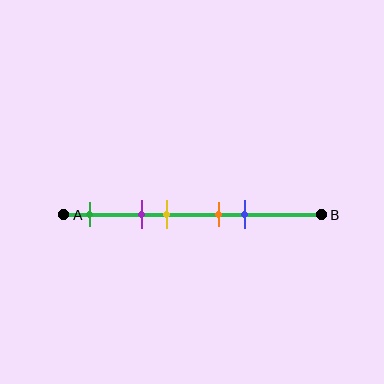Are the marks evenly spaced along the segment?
No, the marks are not evenly spaced.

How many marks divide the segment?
There are 5 marks dividing the segment.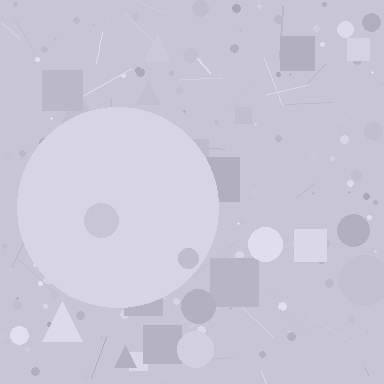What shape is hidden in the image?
A circle is hidden in the image.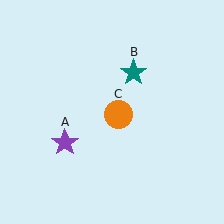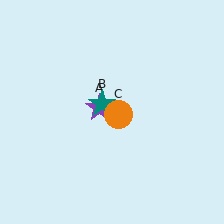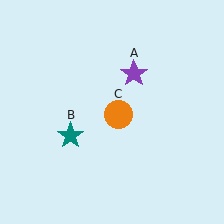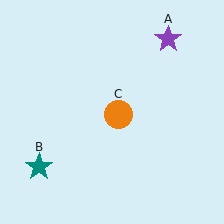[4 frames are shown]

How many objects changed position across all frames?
2 objects changed position: purple star (object A), teal star (object B).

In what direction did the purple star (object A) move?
The purple star (object A) moved up and to the right.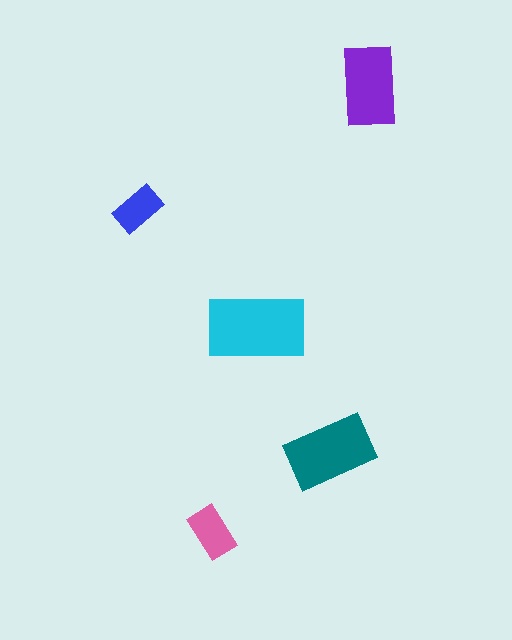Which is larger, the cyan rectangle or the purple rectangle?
The cyan one.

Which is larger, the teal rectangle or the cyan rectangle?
The cyan one.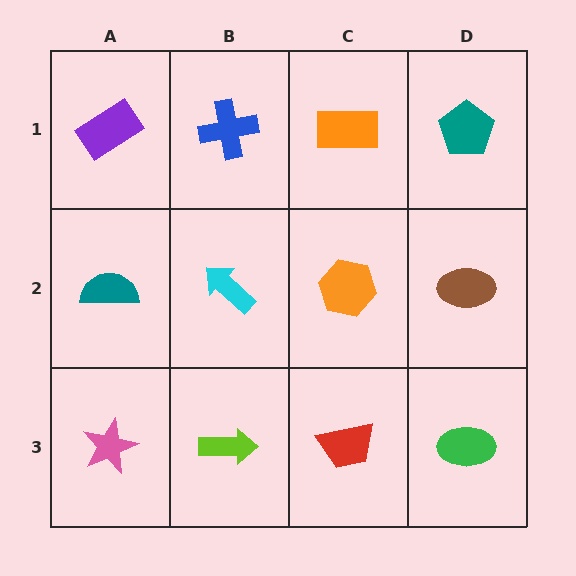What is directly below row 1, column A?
A teal semicircle.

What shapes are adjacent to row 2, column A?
A purple rectangle (row 1, column A), a pink star (row 3, column A), a cyan arrow (row 2, column B).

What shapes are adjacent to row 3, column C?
An orange hexagon (row 2, column C), a lime arrow (row 3, column B), a green ellipse (row 3, column D).